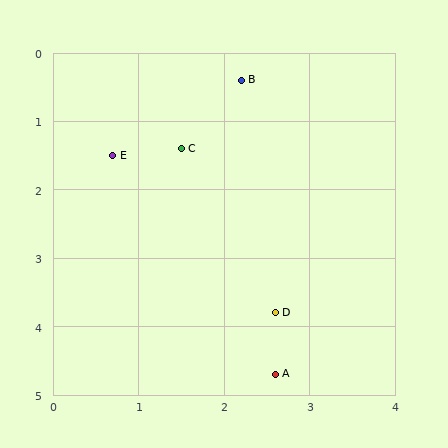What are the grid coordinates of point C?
Point C is at approximately (1.5, 1.4).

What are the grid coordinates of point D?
Point D is at approximately (2.6, 3.8).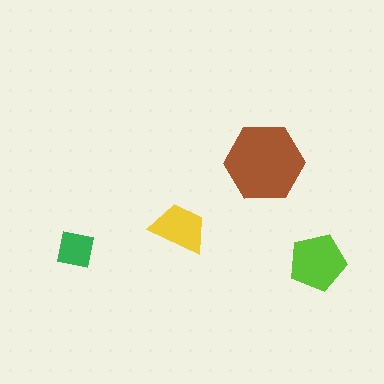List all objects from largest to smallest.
The brown hexagon, the lime pentagon, the yellow trapezoid, the green square.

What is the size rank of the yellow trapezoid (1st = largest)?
3rd.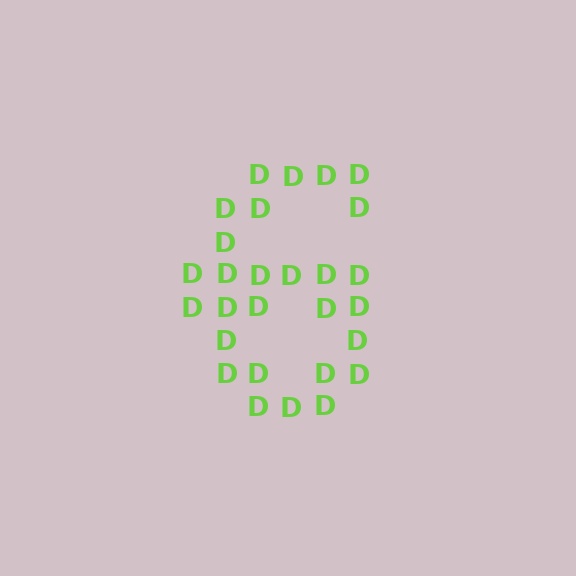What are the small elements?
The small elements are letter D's.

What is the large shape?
The large shape is the digit 6.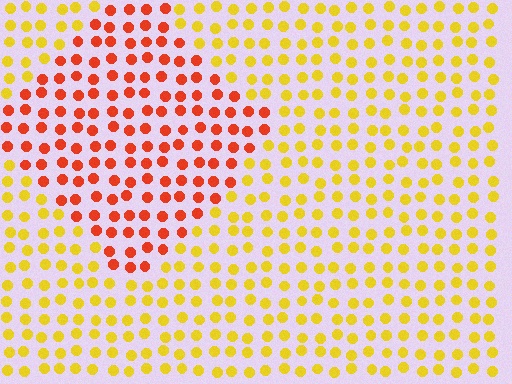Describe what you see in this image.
The image is filled with small yellow elements in a uniform arrangement. A diamond-shaped region is visible where the elements are tinted to a slightly different hue, forming a subtle color boundary.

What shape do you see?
I see a diamond.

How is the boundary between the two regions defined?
The boundary is defined purely by a slight shift in hue (about 45 degrees). Spacing, size, and orientation are identical on both sides.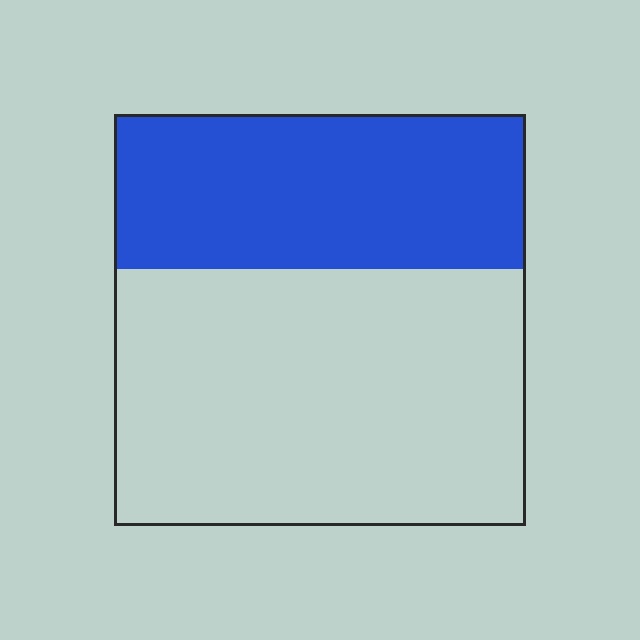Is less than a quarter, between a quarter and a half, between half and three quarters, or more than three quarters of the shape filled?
Between a quarter and a half.